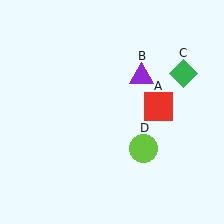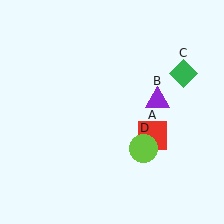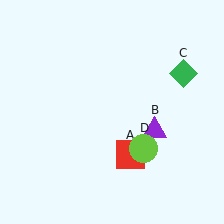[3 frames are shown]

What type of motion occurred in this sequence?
The red square (object A), purple triangle (object B) rotated clockwise around the center of the scene.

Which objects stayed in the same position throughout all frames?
Green diamond (object C) and lime circle (object D) remained stationary.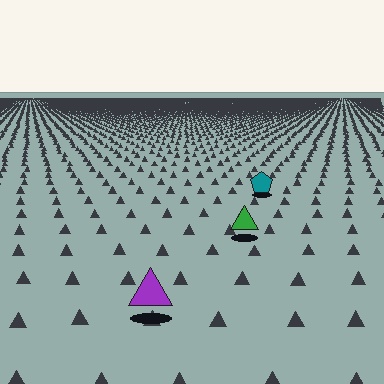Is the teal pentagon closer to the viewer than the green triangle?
No. The green triangle is closer — you can tell from the texture gradient: the ground texture is coarser near it.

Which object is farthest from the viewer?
The teal pentagon is farthest from the viewer. It appears smaller and the ground texture around it is denser.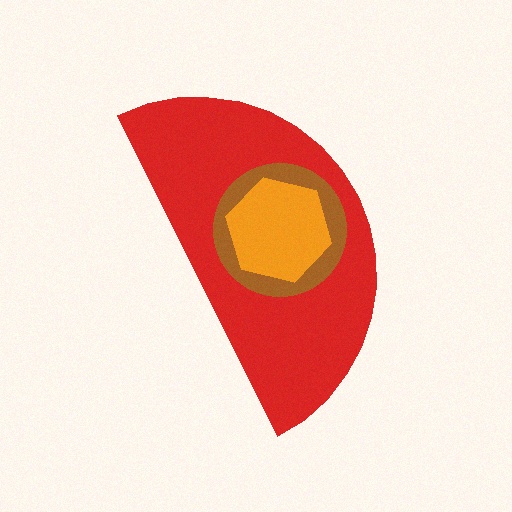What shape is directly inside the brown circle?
The orange hexagon.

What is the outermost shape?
The red semicircle.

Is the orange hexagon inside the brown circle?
Yes.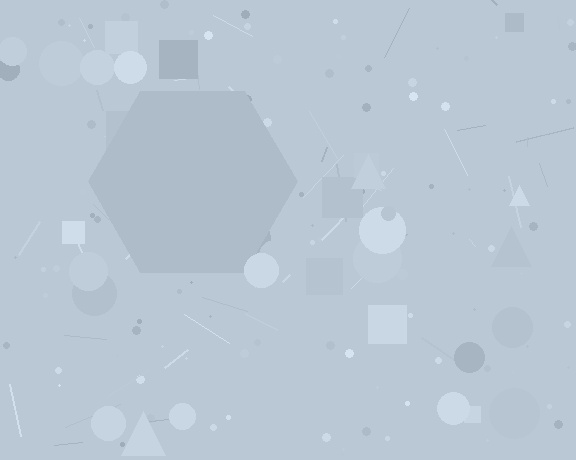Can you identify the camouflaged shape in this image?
The camouflaged shape is a hexagon.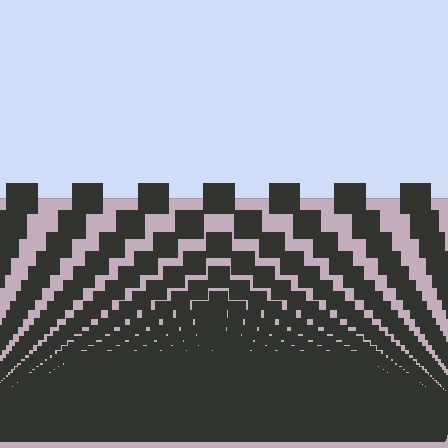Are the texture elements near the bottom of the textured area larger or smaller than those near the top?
Smaller. The gradient is inverted — elements near the bottom are smaller and denser.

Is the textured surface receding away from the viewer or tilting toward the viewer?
The surface appears to tilt toward the viewer. Texture elements get larger and sparser toward the top.